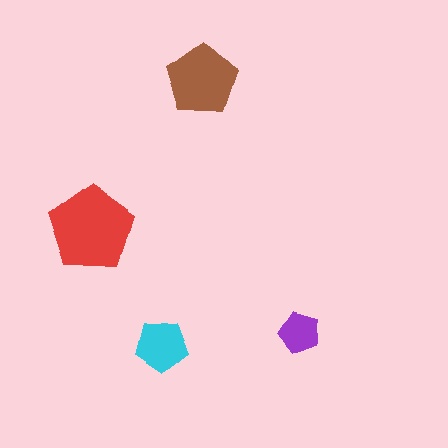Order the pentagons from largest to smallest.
the red one, the brown one, the cyan one, the purple one.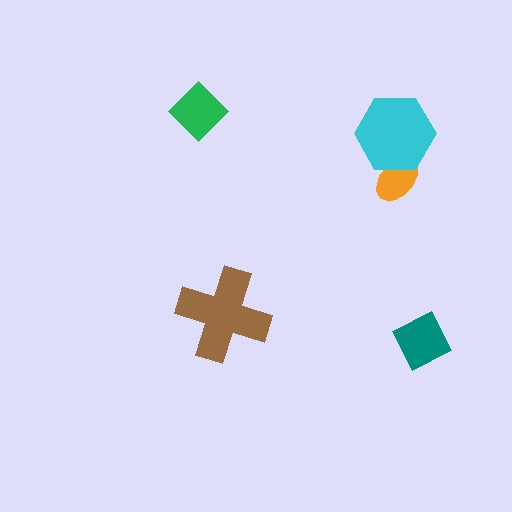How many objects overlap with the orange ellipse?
1 object overlaps with the orange ellipse.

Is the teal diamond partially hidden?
No, no other shape covers it.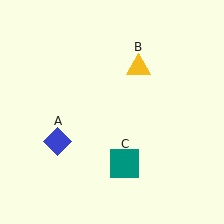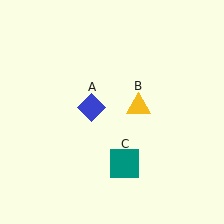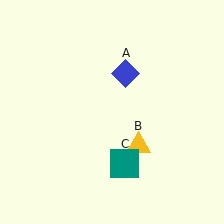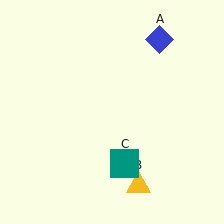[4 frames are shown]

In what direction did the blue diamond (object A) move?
The blue diamond (object A) moved up and to the right.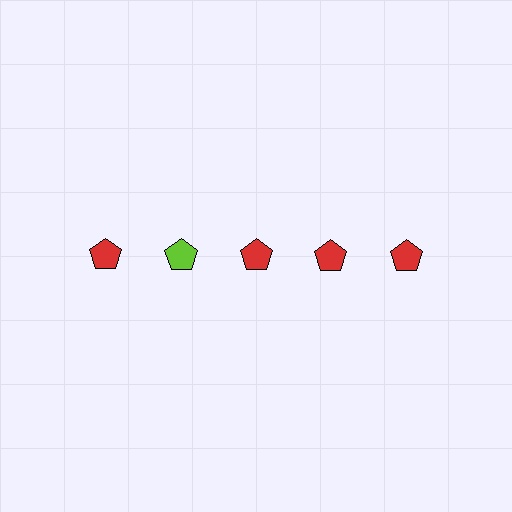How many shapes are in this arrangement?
There are 5 shapes arranged in a grid pattern.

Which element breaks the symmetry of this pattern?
The lime pentagon in the top row, second from left column breaks the symmetry. All other shapes are red pentagons.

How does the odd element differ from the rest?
It has a different color: lime instead of red.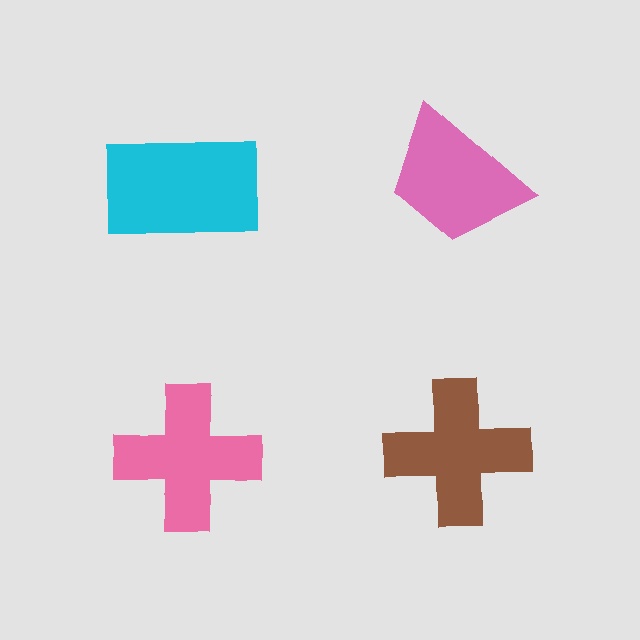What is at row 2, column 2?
A brown cross.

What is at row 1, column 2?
A pink trapezoid.